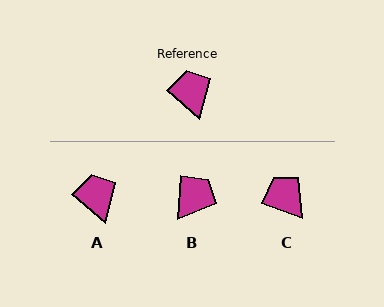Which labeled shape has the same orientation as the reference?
A.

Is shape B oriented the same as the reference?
No, it is off by about 52 degrees.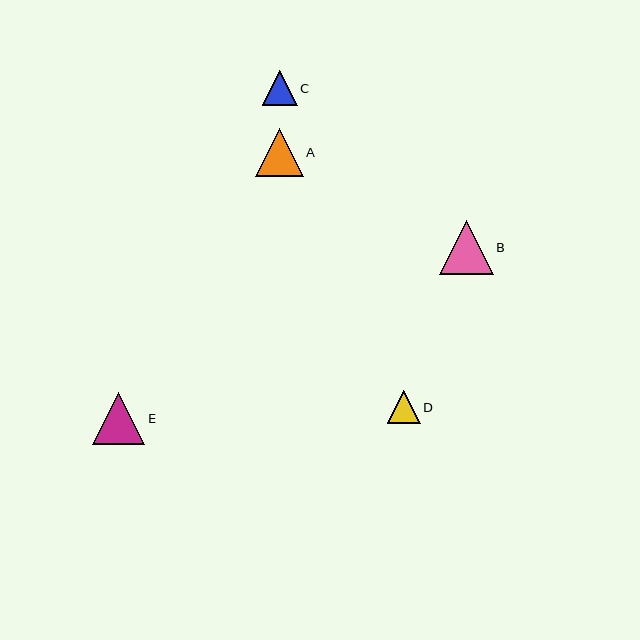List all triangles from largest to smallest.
From largest to smallest: B, E, A, C, D.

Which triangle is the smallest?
Triangle D is the smallest with a size of approximately 33 pixels.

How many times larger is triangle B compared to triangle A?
Triangle B is approximately 1.1 times the size of triangle A.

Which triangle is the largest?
Triangle B is the largest with a size of approximately 54 pixels.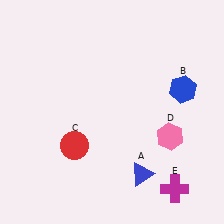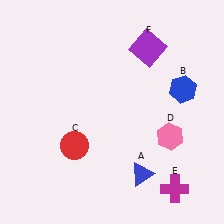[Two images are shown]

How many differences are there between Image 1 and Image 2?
There is 1 difference between the two images.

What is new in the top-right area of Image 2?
A purple square (F) was added in the top-right area of Image 2.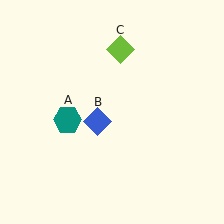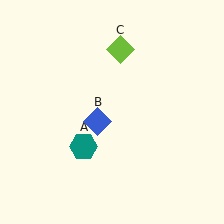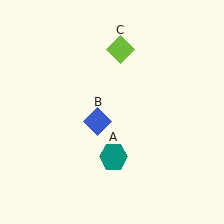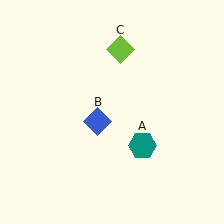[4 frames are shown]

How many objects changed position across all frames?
1 object changed position: teal hexagon (object A).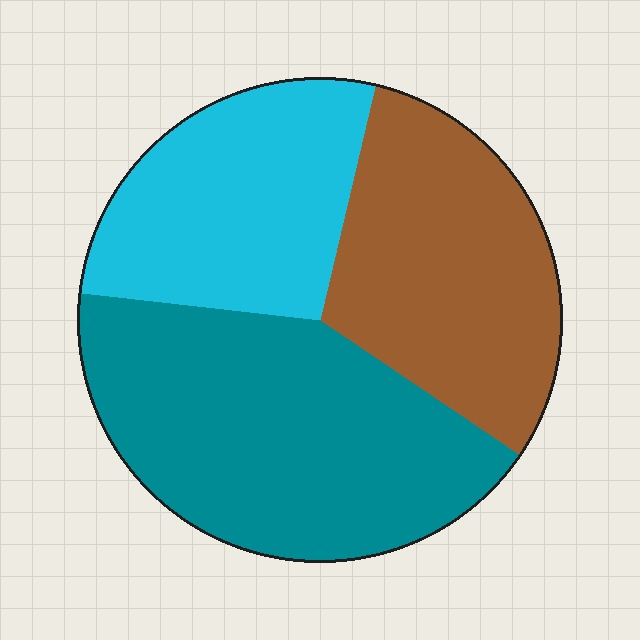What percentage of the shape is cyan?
Cyan takes up about one quarter (1/4) of the shape.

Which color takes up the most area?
Teal, at roughly 40%.